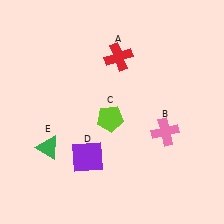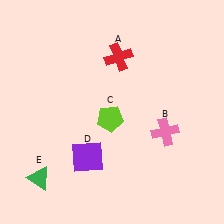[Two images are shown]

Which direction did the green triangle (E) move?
The green triangle (E) moved down.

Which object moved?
The green triangle (E) moved down.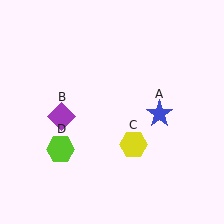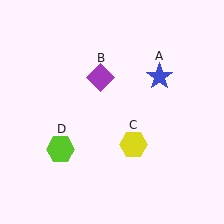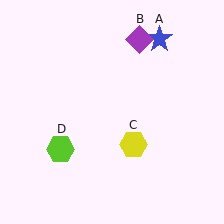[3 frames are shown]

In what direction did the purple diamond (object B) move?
The purple diamond (object B) moved up and to the right.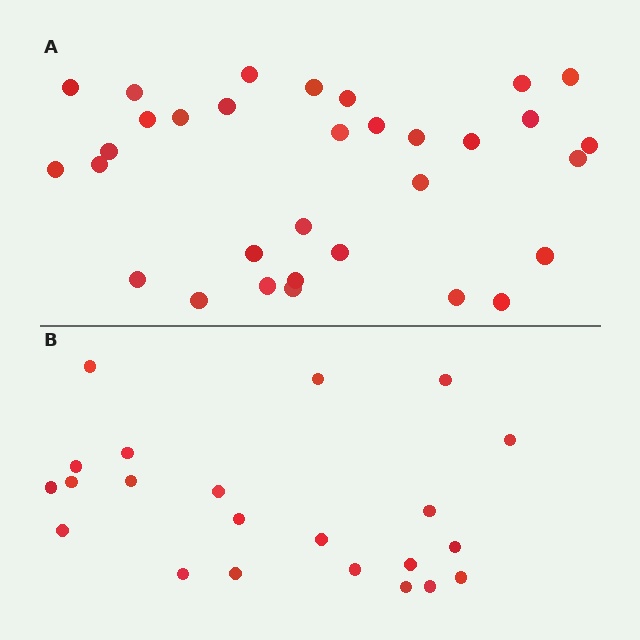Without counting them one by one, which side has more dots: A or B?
Region A (the top region) has more dots.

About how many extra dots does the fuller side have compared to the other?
Region A has roughly 10 or so more dots than region B.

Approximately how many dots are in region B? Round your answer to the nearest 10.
About 20 dots. (The exact count is 22, which rounds to 20.)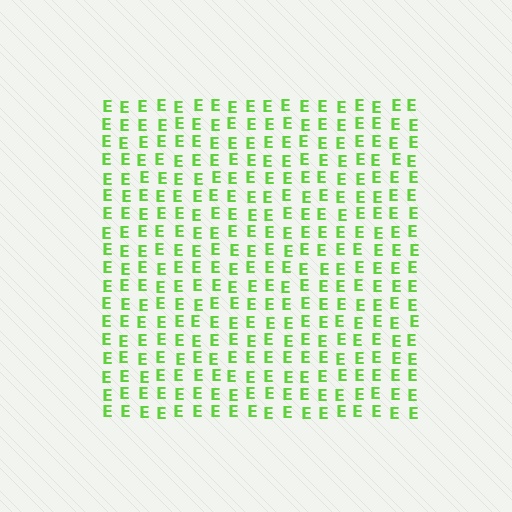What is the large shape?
The large shape is a square.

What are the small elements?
The small elements are letter E's.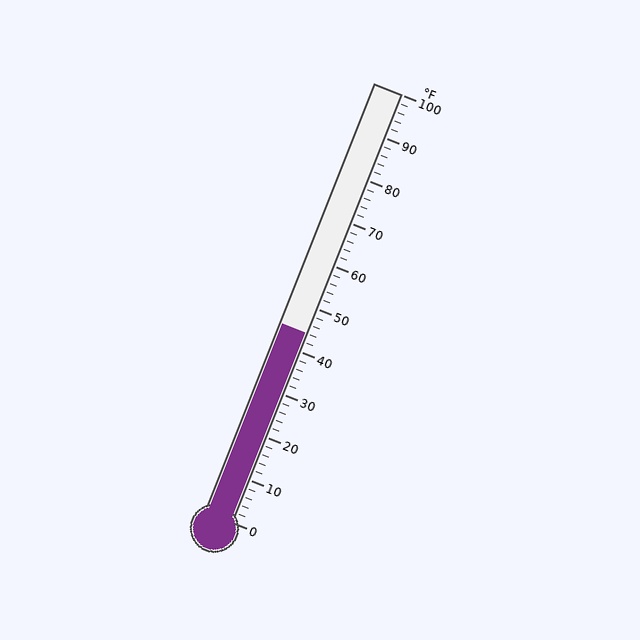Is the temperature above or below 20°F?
The temperature is above 20°F.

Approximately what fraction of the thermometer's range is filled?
The thermometer is filled to approximately 45% of its range.